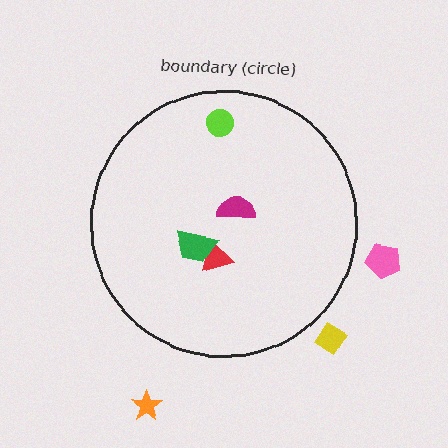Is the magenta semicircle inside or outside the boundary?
Inside.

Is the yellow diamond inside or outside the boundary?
Outside.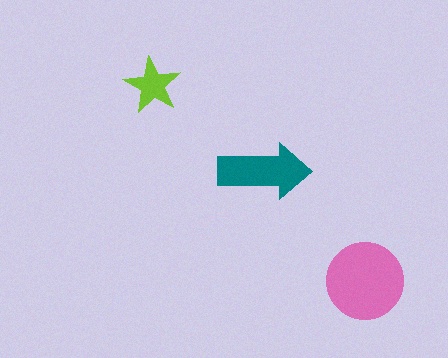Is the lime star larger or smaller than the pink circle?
Smaller.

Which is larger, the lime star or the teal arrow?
The teal arrow.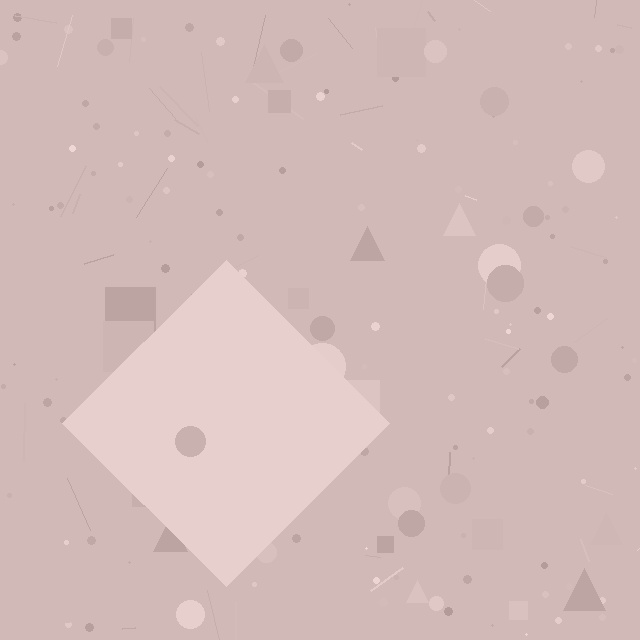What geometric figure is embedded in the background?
A diamond is embedded in the background.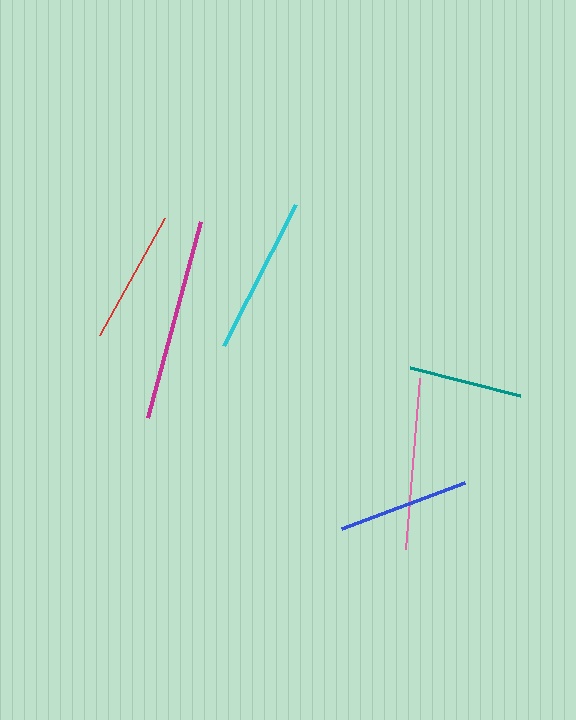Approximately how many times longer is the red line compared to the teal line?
The red line is approximately 1.2 times the length of the teal line.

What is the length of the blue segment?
The blue segment is approximately 131 pixels long.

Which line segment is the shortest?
The teal line is the shortest at approximately 114 pixels.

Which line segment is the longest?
The magenta line is the longest at approximately 202 pixels.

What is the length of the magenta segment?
The magenta segment is approximately 202 pixels long.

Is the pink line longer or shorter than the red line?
The pink line is longer than the red line.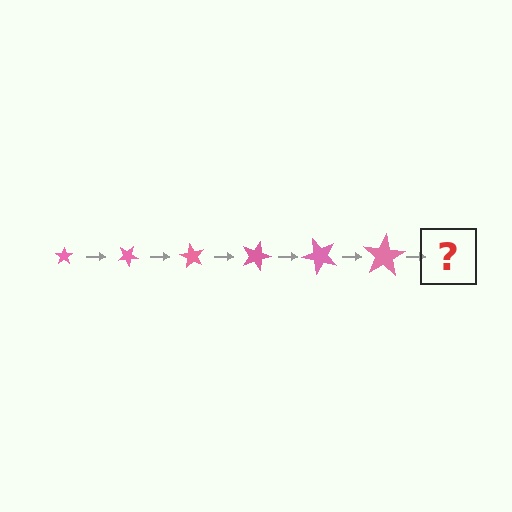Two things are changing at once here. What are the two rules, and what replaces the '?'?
The two rules are that the star grows larger each step and it rotates 30 degrees each step. The '?' should be a star, larger than the previous one and rotated 180 degrees from the start.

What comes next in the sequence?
The next element should be a star, larger than the previous one and rotated 180 degrees from the start.